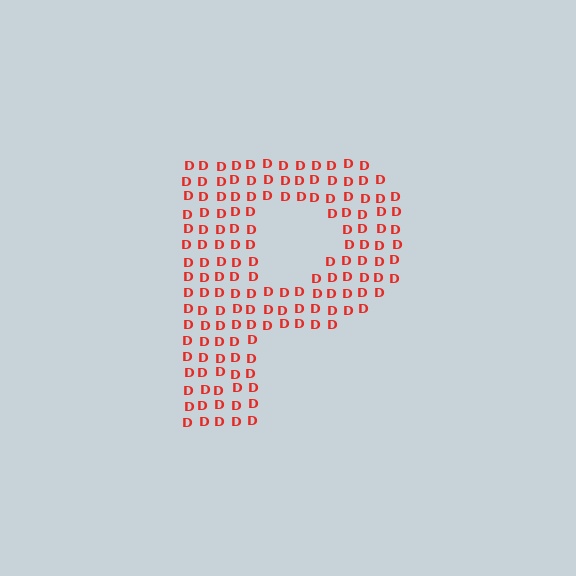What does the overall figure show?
The overall figure shows the letter P.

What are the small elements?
The small elements are letter D's.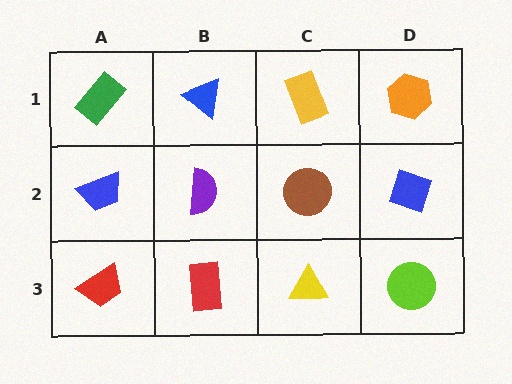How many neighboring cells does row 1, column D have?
2.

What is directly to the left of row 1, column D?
A yellow rectangle.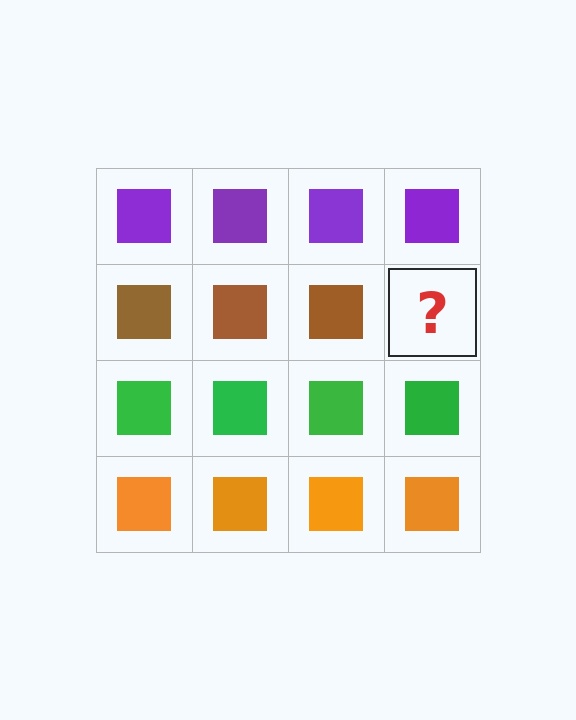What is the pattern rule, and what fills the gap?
The rule is that each row has a consistent color. The gap should be filled with a brown square.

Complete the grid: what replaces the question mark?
The question mark should be replaced with a brown square.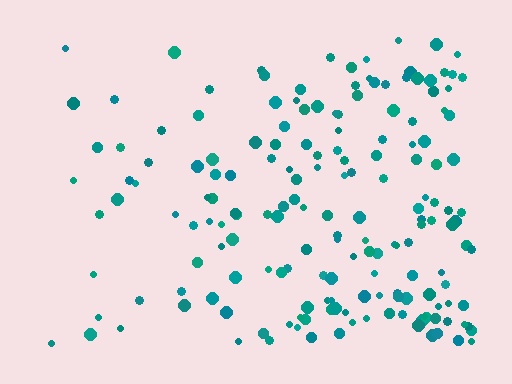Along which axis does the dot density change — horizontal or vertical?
Horizontal.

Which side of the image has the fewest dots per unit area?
The left.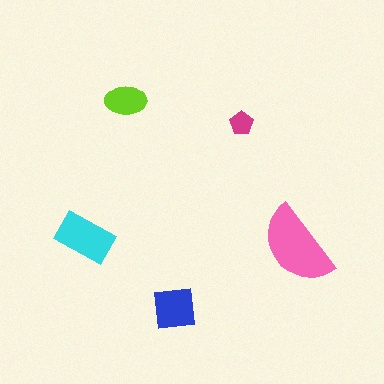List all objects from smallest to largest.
The magenta pentagon, the lime ellipse, the blue square, the cyan rectangle, the pink semicircle.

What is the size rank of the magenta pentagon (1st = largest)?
5th.